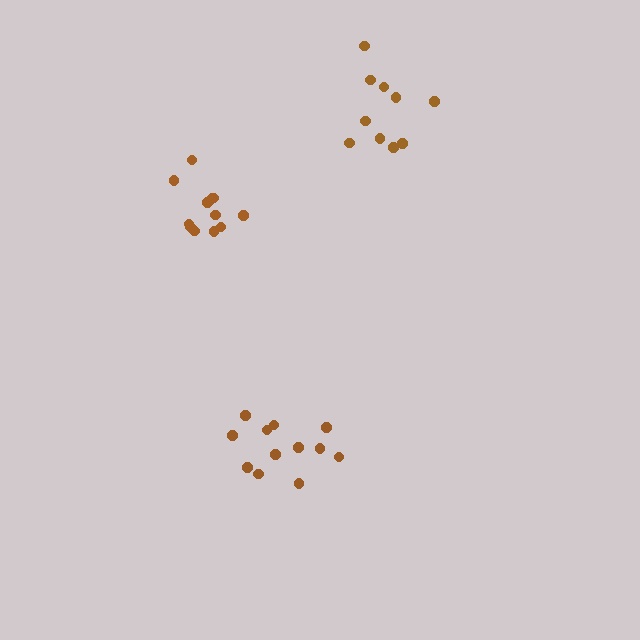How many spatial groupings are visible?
There are 3 spatial groupings.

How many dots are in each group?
Group 1: 12 dots, Group 2: 12 dots, Group 3: 10 dots (34 total).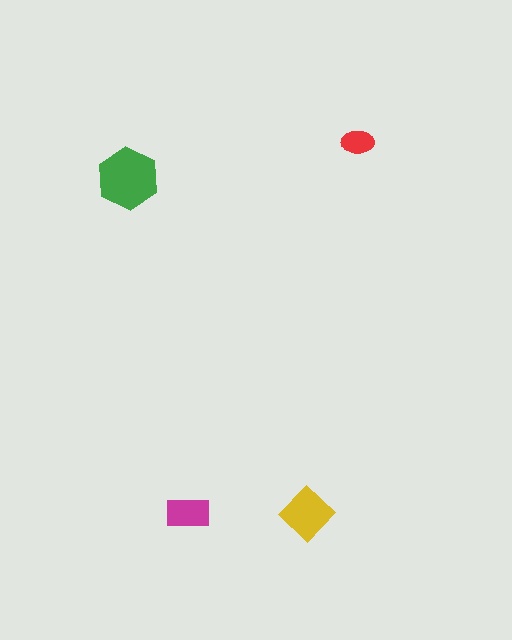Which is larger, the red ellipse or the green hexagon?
The green hexagon.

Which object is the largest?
The green hexagon.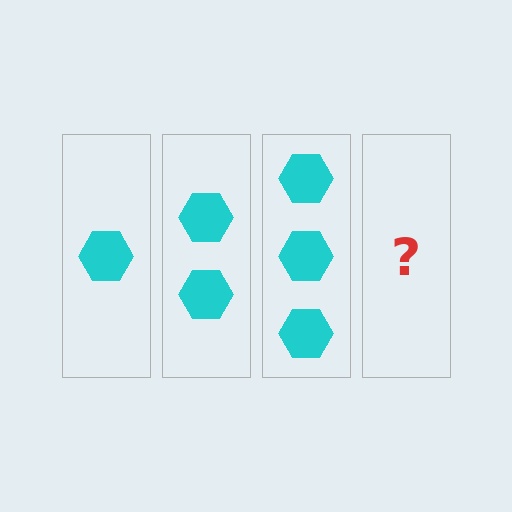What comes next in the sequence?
The next element should be 4 hexagons.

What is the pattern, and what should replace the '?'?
The pattern is that each step adds one more hexagon. The '?' should be 4 hexagons.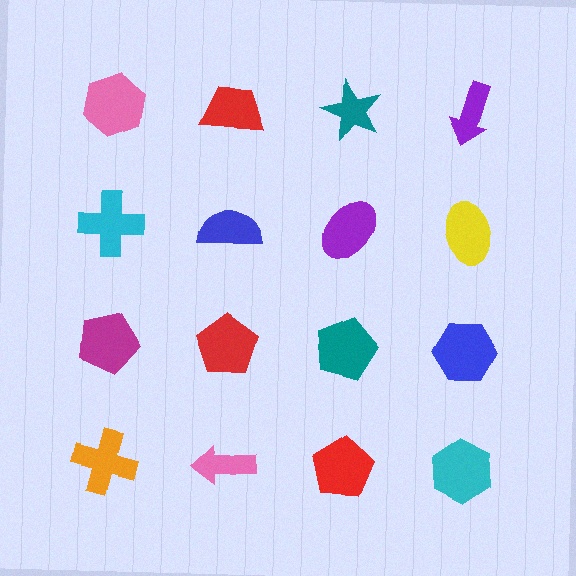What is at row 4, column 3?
A red pentagon.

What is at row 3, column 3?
A teal pentagon.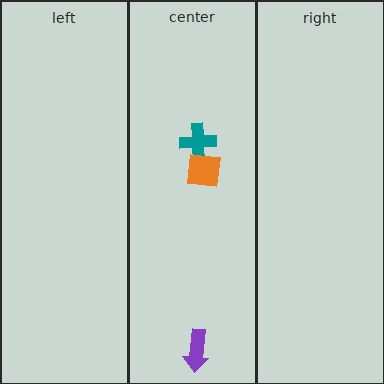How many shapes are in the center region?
3.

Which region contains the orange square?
The center region.